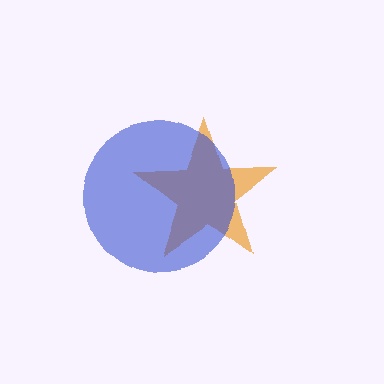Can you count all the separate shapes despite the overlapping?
Yes, there are 2 separate shapes.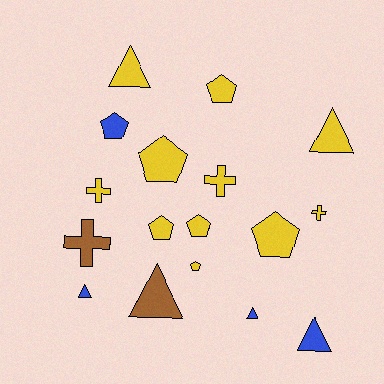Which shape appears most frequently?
Pentagon, with 7 objects.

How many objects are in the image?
There are 17 objects.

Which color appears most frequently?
Yellow, with 11 objects.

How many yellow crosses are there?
There are 3 yellow crosses.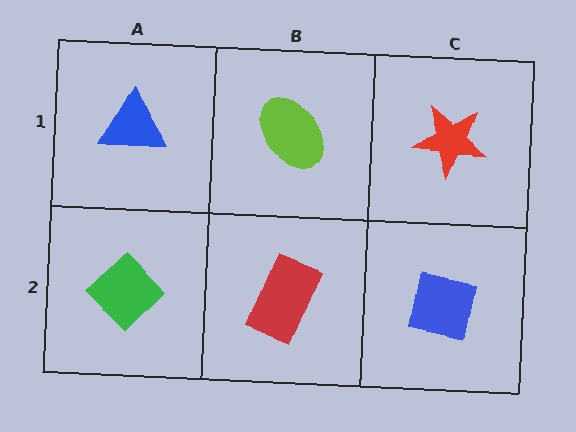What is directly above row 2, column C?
A red star.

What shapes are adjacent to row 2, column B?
A lime ellipse (row 1, column B), a green diamond (row 2, column A), a blue square (row 2, column C).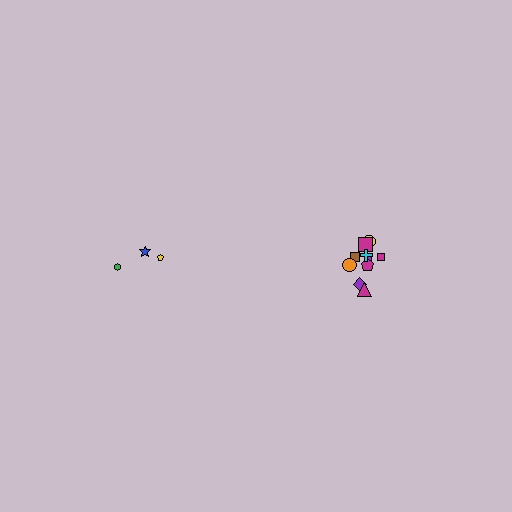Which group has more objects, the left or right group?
The right group.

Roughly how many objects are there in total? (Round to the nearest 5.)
Roughly 15 objects in total.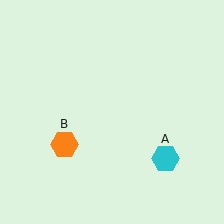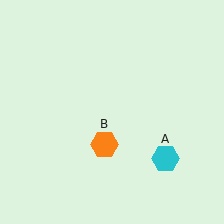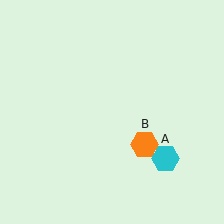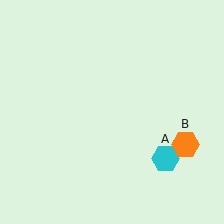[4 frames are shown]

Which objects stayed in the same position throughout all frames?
Cyan hexagon (object A) remained stationary.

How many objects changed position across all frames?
1 object changed position: orange hexagon (object B).